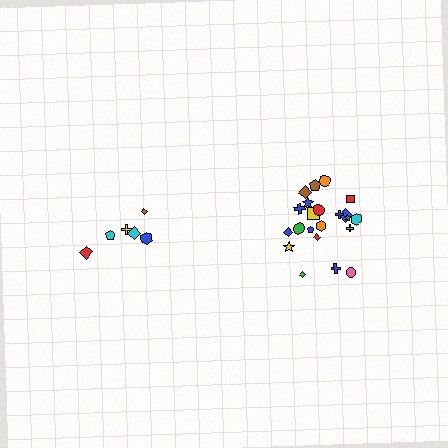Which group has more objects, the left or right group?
The right group.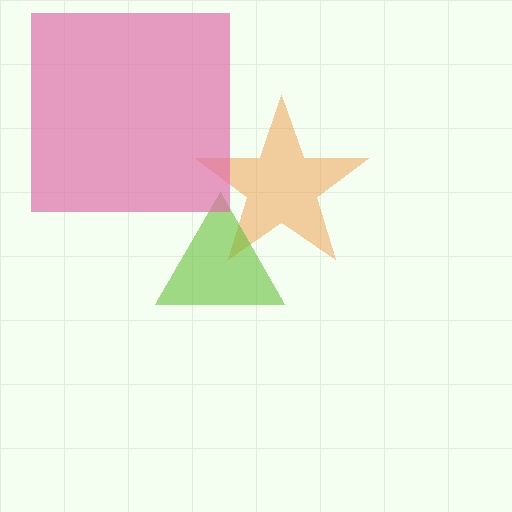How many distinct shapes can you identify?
There are 3 distinct shapes: an orange star, a lime triangle, a pink square.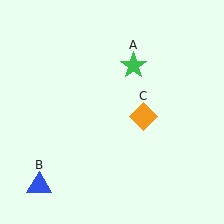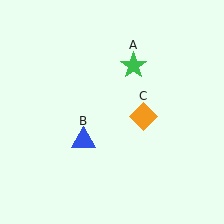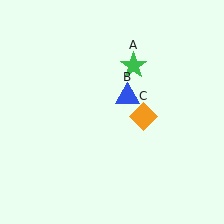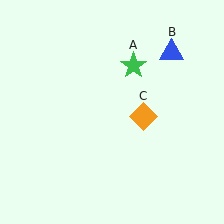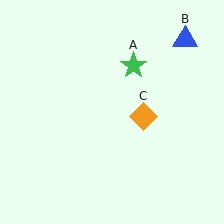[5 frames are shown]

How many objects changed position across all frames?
1 object changed position: blue triangle (object B).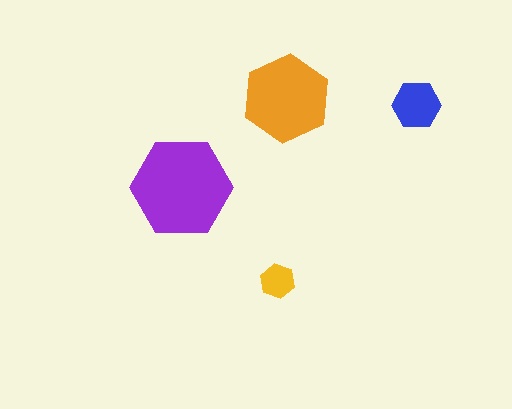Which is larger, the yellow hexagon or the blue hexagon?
The blue one.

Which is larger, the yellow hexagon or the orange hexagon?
The orange one.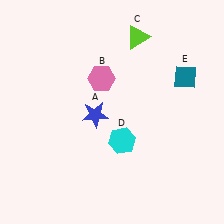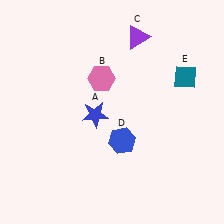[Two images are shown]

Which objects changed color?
C changed from lime to purple. D changed from cyan to blue.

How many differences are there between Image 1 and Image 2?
There are 2 differences between the two images.